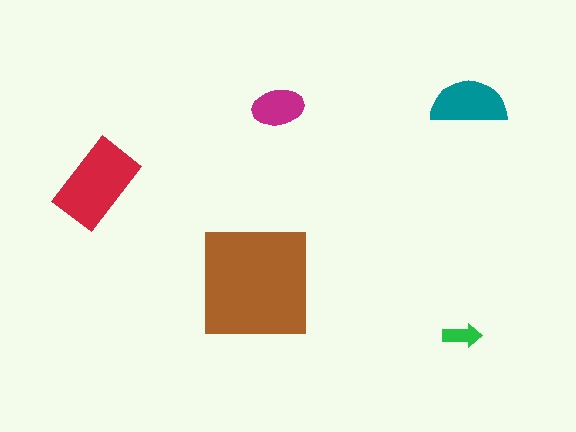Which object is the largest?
The brown square.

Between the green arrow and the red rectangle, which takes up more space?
The red rectangle.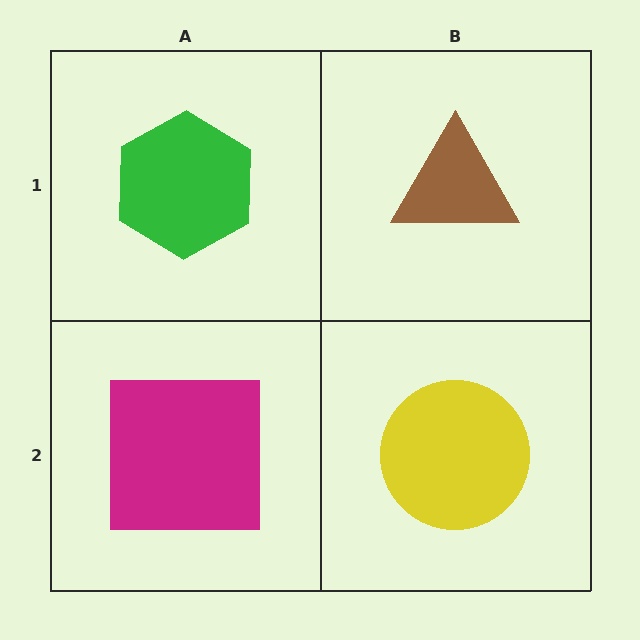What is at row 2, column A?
A magenta square.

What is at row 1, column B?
A brown triangle.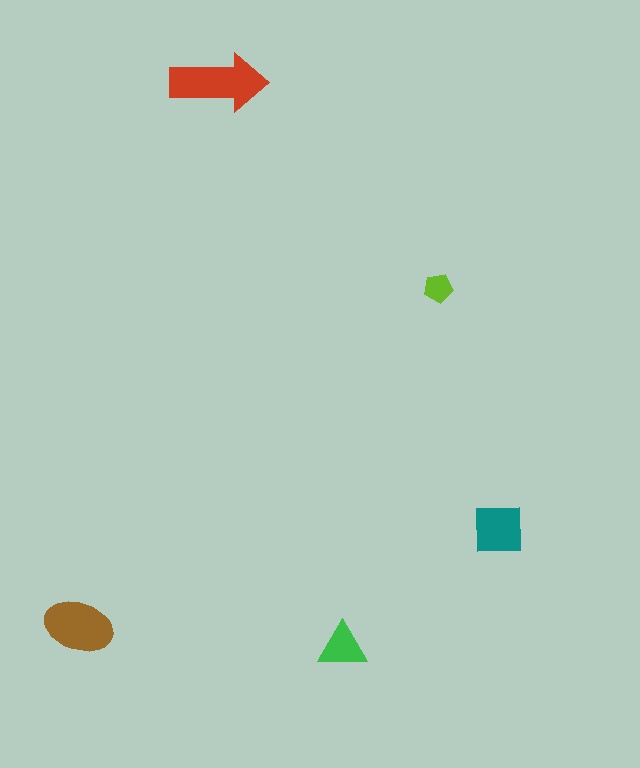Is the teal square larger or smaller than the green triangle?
Larger.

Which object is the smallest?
The lime pentagon.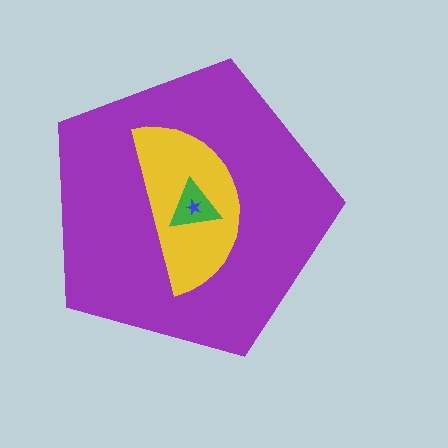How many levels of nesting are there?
4.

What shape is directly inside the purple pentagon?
The yellow semicircle.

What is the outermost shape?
The purple pentagon.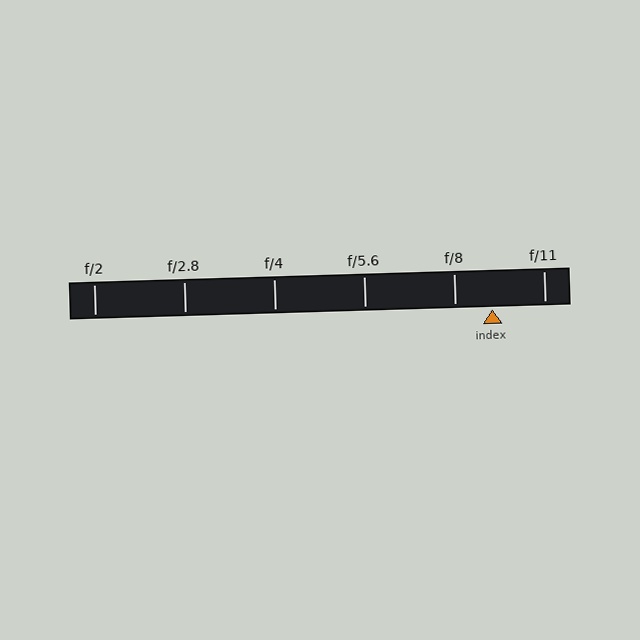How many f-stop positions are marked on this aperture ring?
There are 6 f-stop positions marked.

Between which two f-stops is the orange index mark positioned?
The index mark is between f/8 and f/11.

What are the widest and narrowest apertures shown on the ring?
The widest aperture shown is f/2 and the narrowest is f/11.